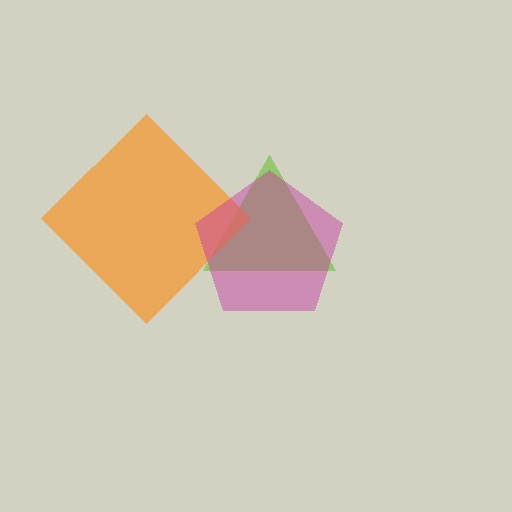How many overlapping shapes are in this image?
There are 3 overlapping shapes in the image.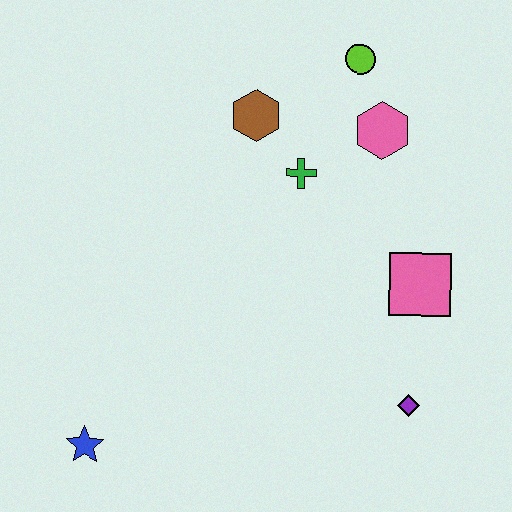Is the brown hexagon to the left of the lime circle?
Yes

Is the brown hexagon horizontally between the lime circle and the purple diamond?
No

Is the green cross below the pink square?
No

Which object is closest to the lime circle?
The pink hexagon is closest to the lime circle.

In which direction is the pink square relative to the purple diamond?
The pink square is above the purple diamond.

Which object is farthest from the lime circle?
The blue star is farthest from the lime circle.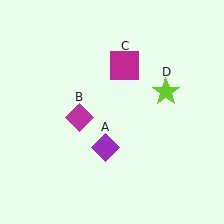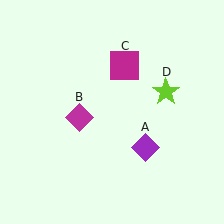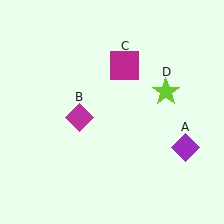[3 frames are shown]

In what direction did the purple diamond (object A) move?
The purple diamond (object A) moved right.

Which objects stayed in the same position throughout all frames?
Magenta diamond (object B) and magenta square (object C) and lime star (object D) remained stationary.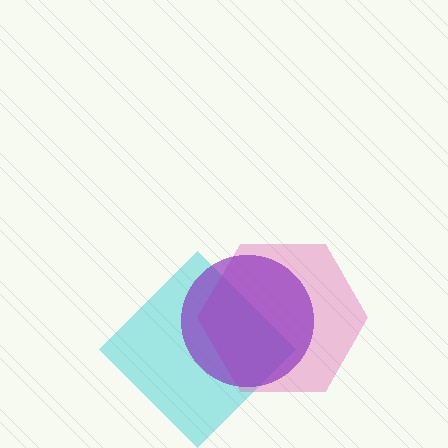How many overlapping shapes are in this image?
There are 3 overlapping shapes in the image.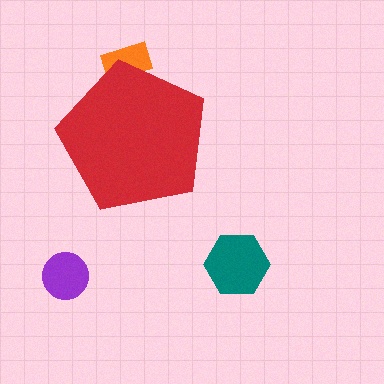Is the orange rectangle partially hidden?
Yes, the orange rectangle is partially hidden behind the red pentagon.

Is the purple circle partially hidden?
No, the purple circle is fully visible.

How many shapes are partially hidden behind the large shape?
1 shape is partially hidden.